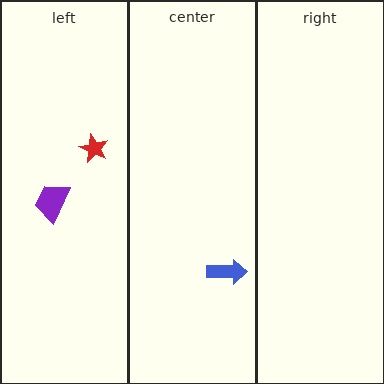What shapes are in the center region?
The blue arrow.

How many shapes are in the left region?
2.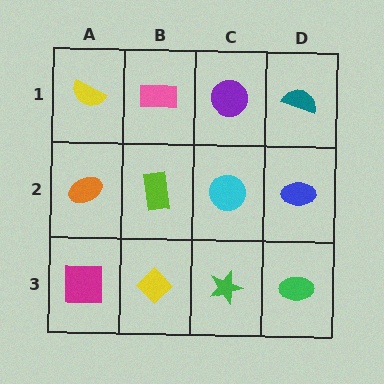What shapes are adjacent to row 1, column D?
A blue ellipse (row 2, column D), a purple circle (row 1, column C).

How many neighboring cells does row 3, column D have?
2.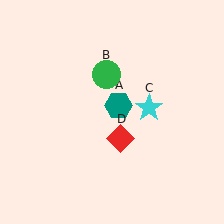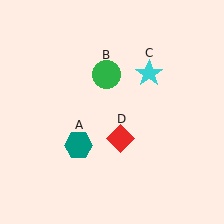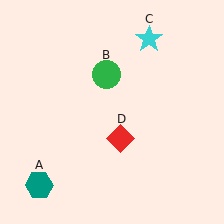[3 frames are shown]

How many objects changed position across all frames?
2 objects changed position: teal hexagon (object A), cyan star (object C).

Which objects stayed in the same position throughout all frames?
Green circle (object B) and red diamond (object D) remained stationary.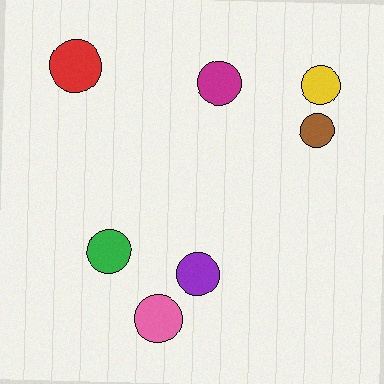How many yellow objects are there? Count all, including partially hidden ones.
There is 1 yellow object.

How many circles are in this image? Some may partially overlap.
There are 7 circles.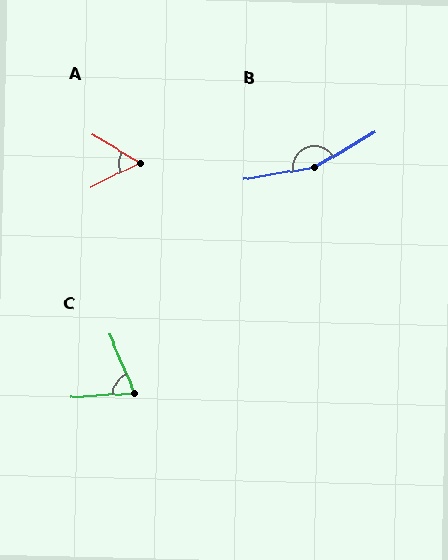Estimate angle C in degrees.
Approximately 70 degrees.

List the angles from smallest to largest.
A (57°), C (70°), B (159°).